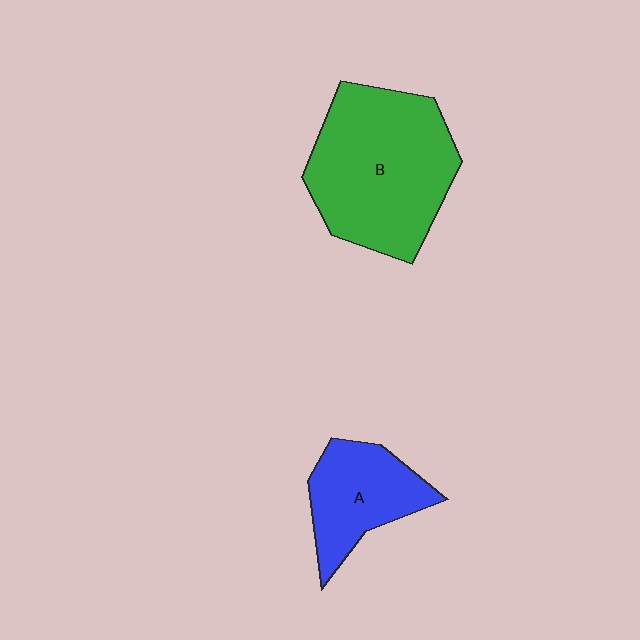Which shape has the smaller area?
Shape A (blue).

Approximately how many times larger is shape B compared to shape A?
Approximately 1.9 times.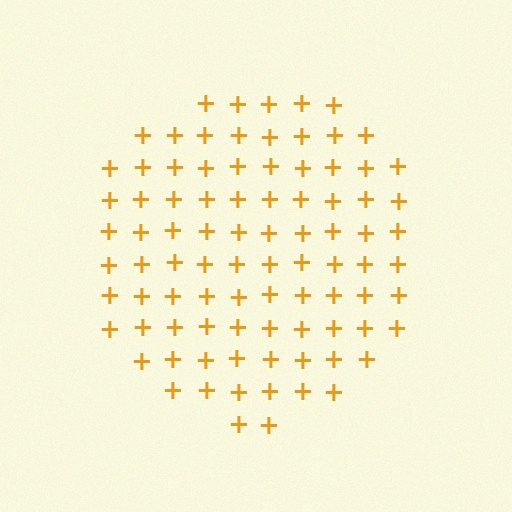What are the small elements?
The small elements are plus signs.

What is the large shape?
The large shape is a circle.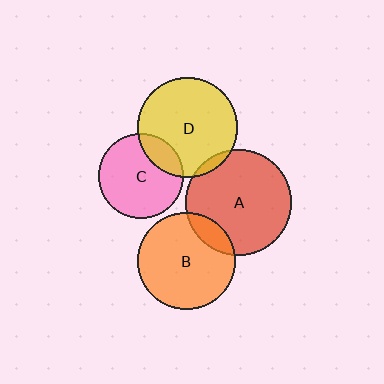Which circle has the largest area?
Circle A (red).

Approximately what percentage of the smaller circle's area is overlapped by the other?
Approximately 15%.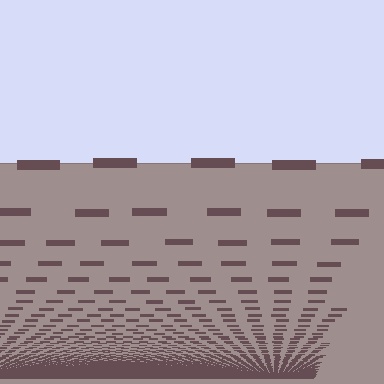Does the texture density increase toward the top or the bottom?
Density increases toward the bottom.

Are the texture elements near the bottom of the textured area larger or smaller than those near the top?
Smaller. The gradient is inverted — elements near the bottom are smaller and denser.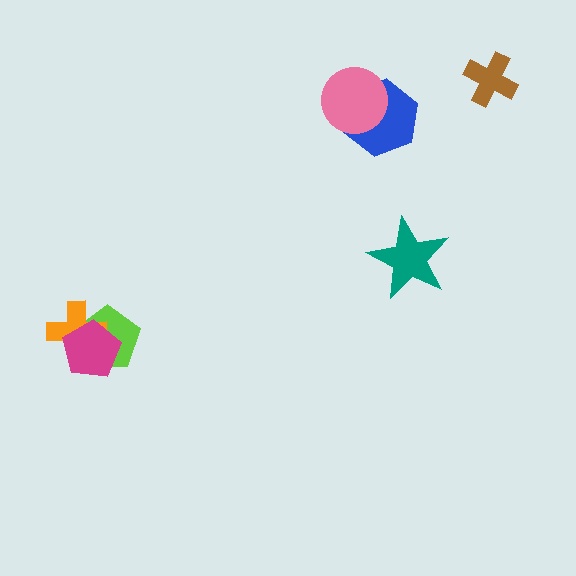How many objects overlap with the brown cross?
0 objects overlap with the brown cross.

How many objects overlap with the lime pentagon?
2 objects overlap with the lime pentagon.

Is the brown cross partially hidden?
No, no other shape covers it.